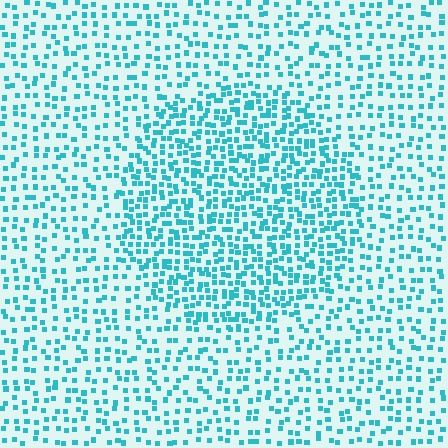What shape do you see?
I see a circle.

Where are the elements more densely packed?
The elements are more densely packed inside the circle boundary.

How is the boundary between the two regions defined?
The boundary is defined by a change in element density (approximately 1.8x ratio). All elements are the same color, size, and shape.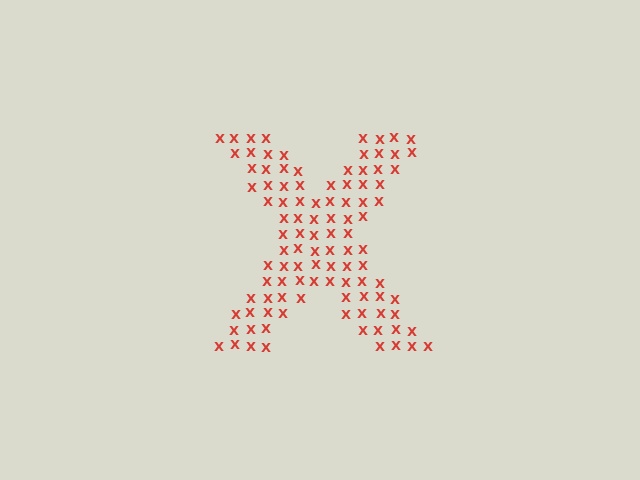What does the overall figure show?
The overall figure shows the letter X.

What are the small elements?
The small elements are letter X's.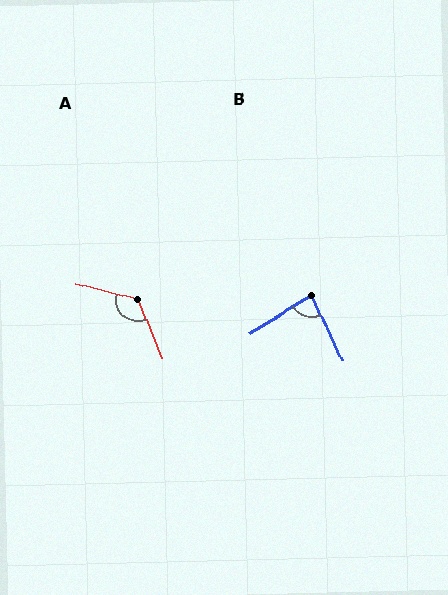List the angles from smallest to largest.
B (83°), A (127°).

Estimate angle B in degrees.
Approximately 83 degrees.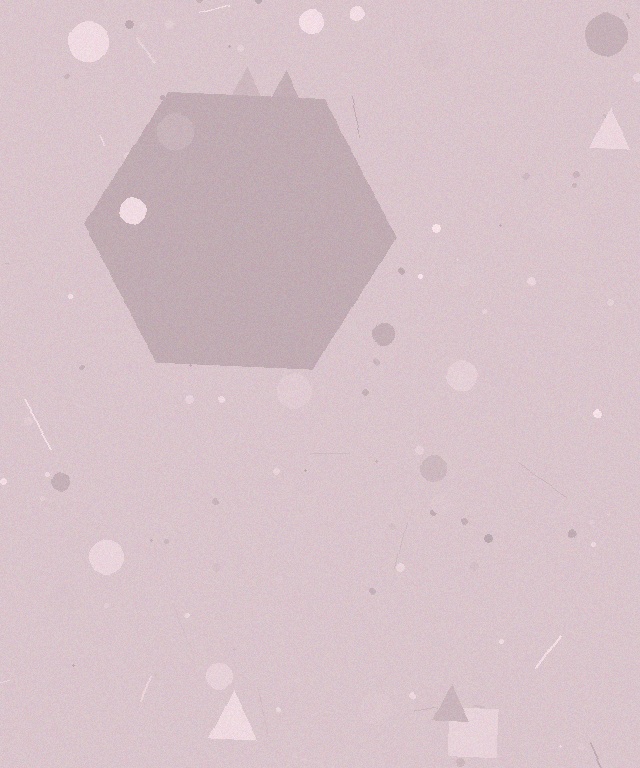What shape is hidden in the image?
A hexagon is hidden in the image.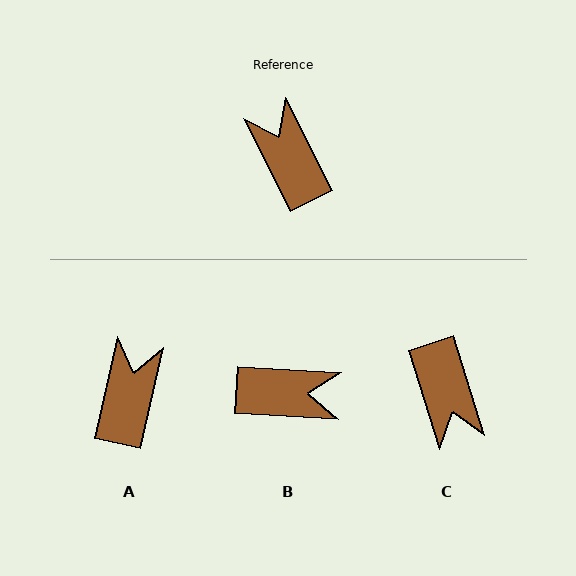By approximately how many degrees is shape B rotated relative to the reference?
Approximately 120 degrees clockwise.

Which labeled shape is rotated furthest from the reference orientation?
C, about 171 degrees away.